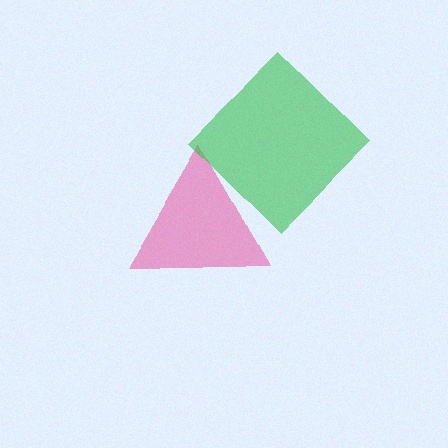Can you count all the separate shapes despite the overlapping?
Yes, there are 2 separate shapes.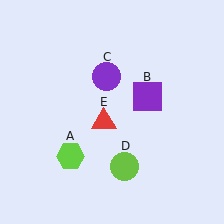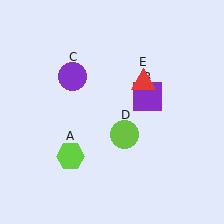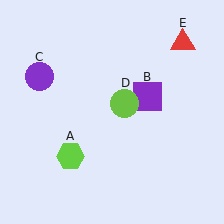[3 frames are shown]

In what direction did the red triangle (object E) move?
The red triangle (object E) moved up and to the right.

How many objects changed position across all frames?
3 objects changed position: purple circle (object C), lime circle (object D), red triangle (object E).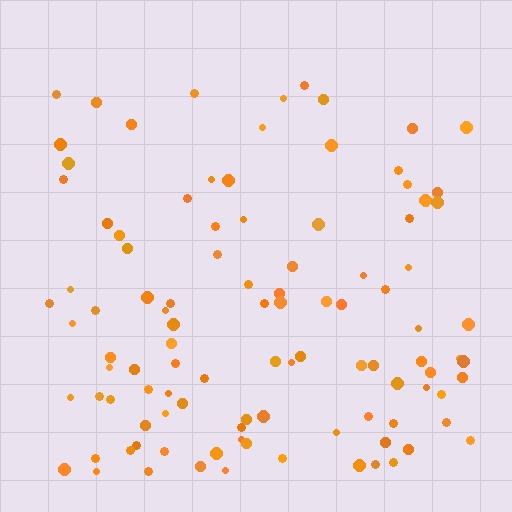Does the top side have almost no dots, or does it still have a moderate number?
Still a moderate number, just noticeably fewer than the bottom.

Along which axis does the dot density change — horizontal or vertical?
Vertical.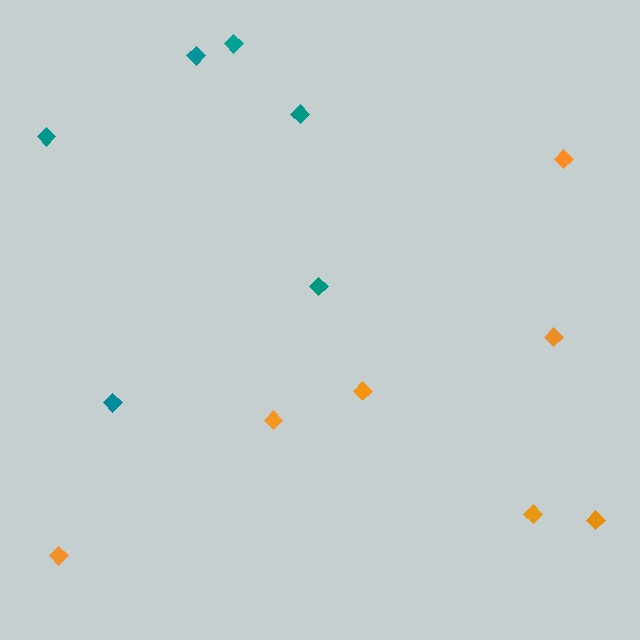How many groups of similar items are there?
There are 2 groups: one group of orange diamonds (7) and one group of teal diamonds (6).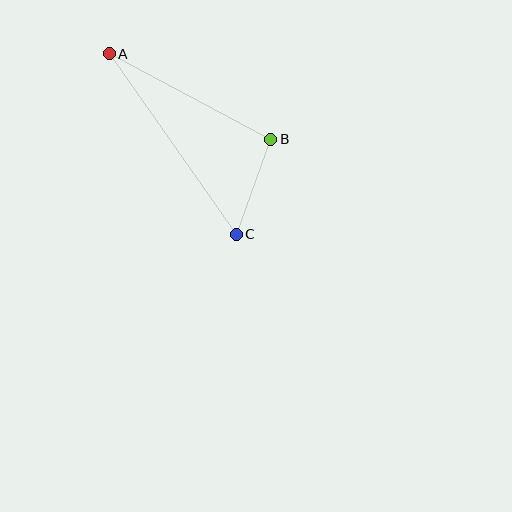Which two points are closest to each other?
Points B and C are closest to each other.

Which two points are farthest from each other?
Points A and C are farthest from each other.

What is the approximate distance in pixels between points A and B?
The distance between A and B is approximately 183 pixels.